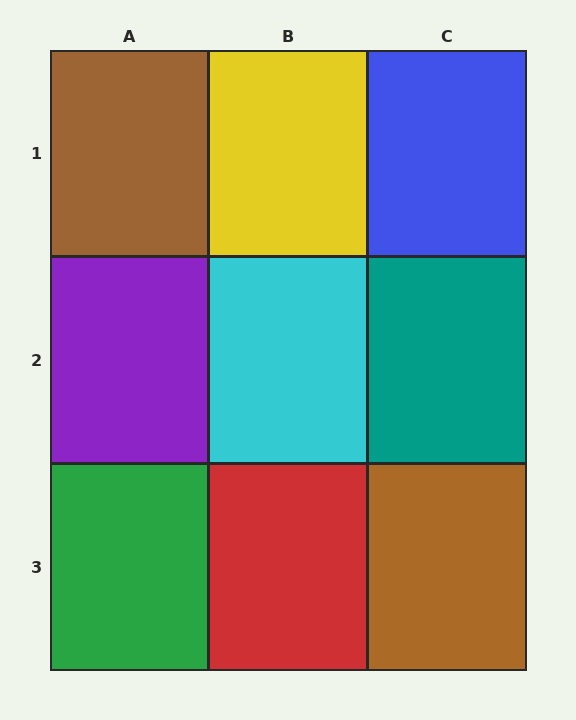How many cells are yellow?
1 cell is yellow.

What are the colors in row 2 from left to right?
Purple, cyan, teal.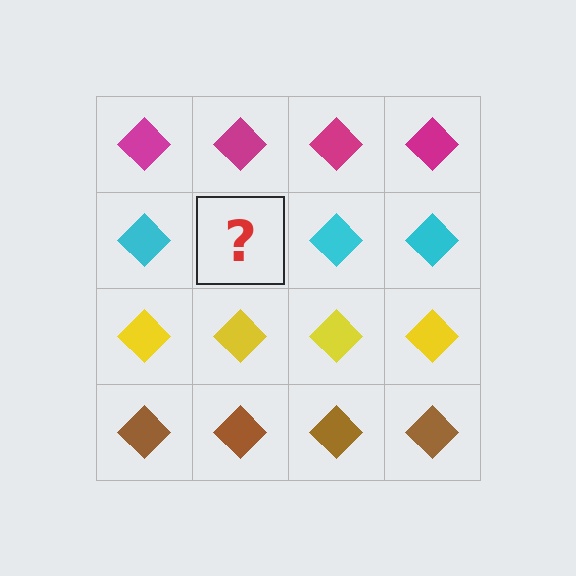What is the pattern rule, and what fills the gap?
The rule is that each row has a consistent color. The gap should be filled with a cyan diamond.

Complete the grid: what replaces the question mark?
The question mark should be replaced with a cyan diamond.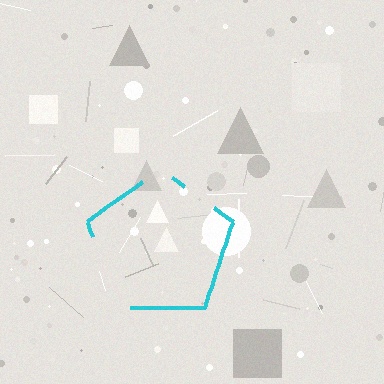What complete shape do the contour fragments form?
The contour fragments form a pentagon.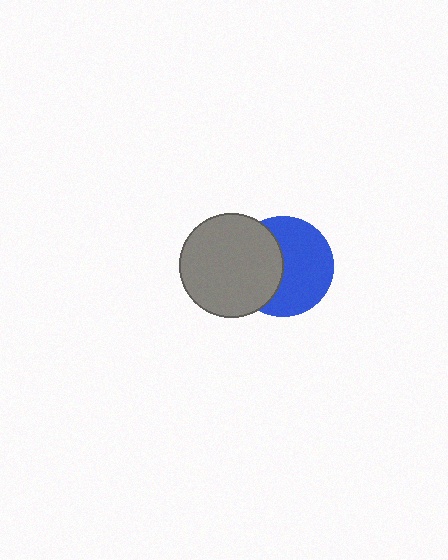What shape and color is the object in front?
The object in front is a gray circle.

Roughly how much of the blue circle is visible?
About half of it is visible (roughly 60%).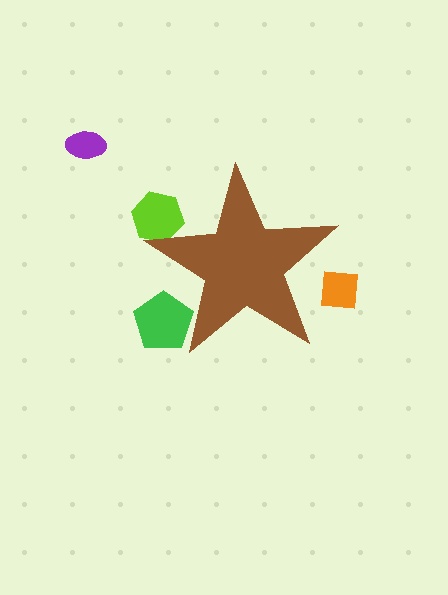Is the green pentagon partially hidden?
Yes, the green pentagon is partially hidden behind the brown star.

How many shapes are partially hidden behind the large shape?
3 shapes are partially hidden.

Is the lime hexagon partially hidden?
Yes, the lime hexagon is partially hidden behind the brown star.